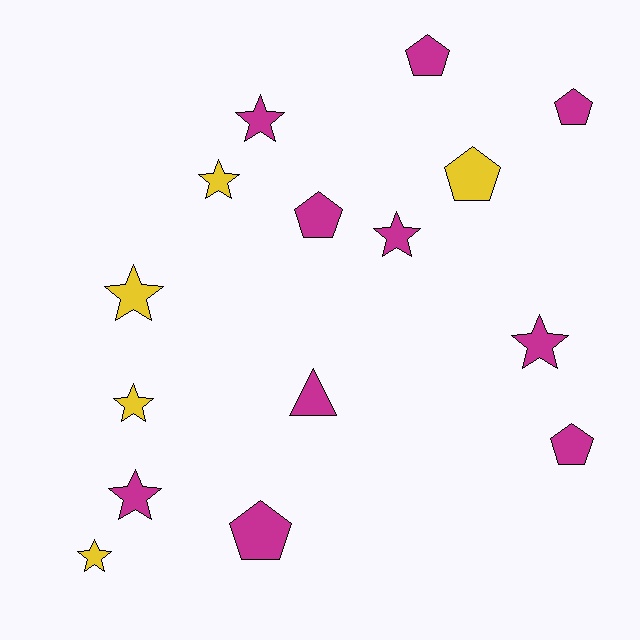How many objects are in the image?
There are 15 objects.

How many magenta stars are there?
There are 4 magenta stars.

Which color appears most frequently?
Magenta, with 10 objects.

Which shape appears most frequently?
Star, with 8 objects.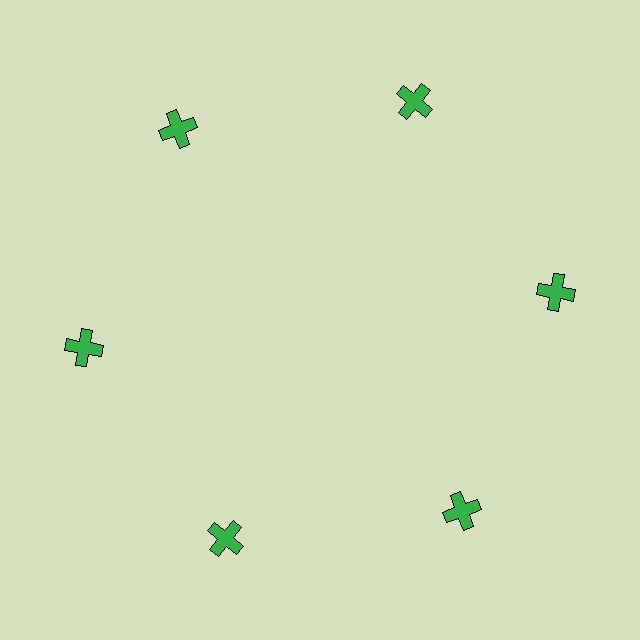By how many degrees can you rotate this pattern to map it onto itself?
The pattern maps onto itself every 60 degrees of rotation.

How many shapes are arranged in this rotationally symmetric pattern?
There are 6 shapes, arranged in 6 groups of 1.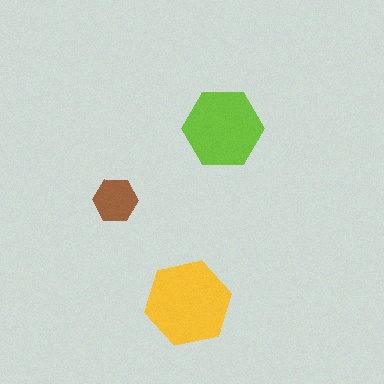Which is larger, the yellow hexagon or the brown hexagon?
The yellow one.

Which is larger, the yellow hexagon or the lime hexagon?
The yellow one.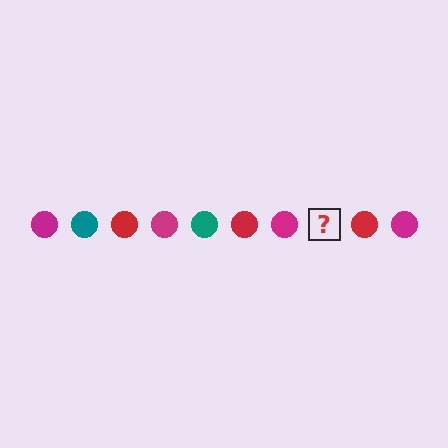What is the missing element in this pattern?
The missing element is a teal circle.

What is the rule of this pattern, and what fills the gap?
The rule is that the pattern cycles through magenta, teal, red circles. The gap should be filled with a teal circle.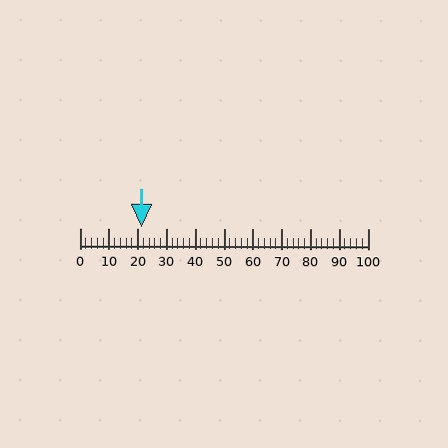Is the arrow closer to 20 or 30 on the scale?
The arrow is closer to 20.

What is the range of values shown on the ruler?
The ruler shows values from 0 to 100.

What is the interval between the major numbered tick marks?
The major tick marks are spaced 10 units apart.